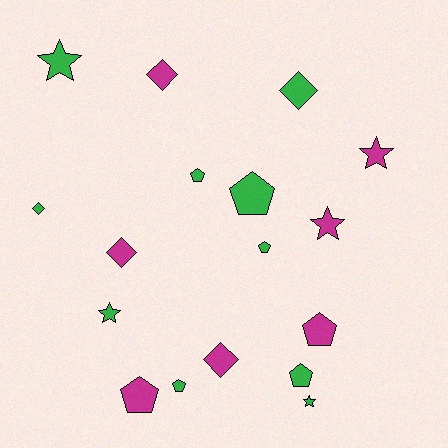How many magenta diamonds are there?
There are 3 magenta diamonds.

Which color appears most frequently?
Green, with 10 objects.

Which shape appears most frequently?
Pentagon, with 7 objects.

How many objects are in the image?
There are 17 objects.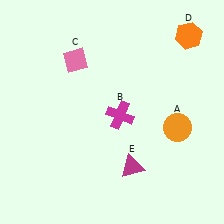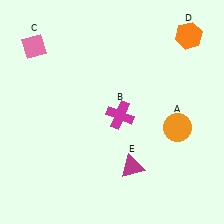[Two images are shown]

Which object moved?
The pink diamond (C) moved left.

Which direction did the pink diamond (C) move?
The pink diamond (C) moved left.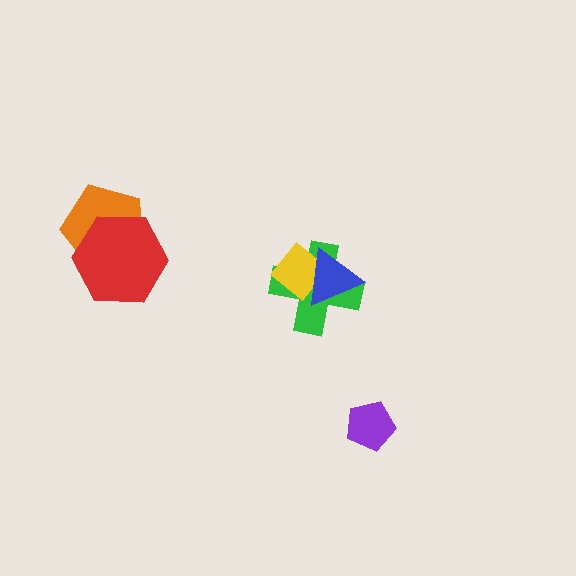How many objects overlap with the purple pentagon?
0 objects overlap with the purple pentagon.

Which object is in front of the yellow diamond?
The blue triangle is in front of the yellow diamond.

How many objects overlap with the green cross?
2 objects overlap with the green cross.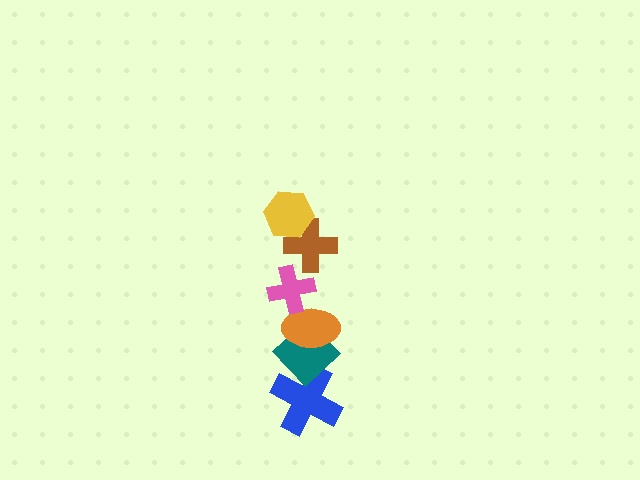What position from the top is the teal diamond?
The teal diamond is 5th from the top.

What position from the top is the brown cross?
The brown cross is 2nd from the top.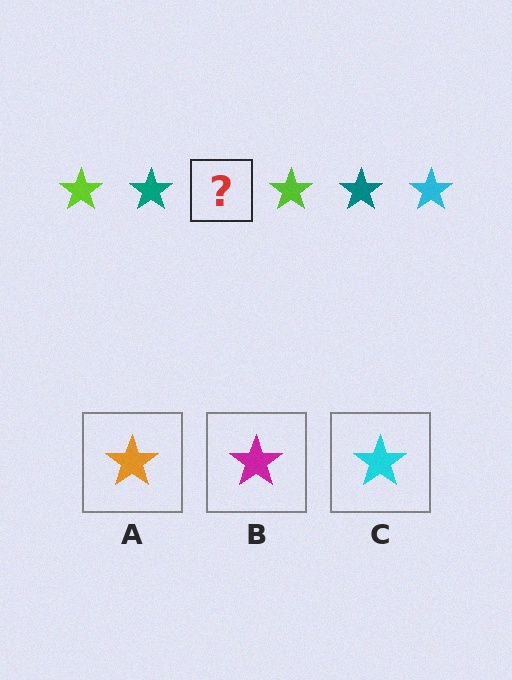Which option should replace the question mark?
Option C.